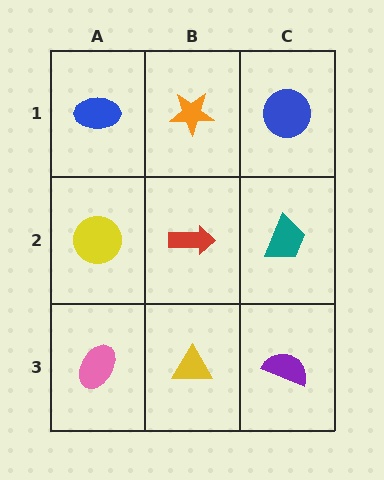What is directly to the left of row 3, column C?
A yellow triangle.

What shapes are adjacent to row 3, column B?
A red arrow (row 2, column B), a pink ellipse (row 3, column A), a purple semicircle (row 3, column C).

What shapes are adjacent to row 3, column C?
A teal trapezoid (row 2, column C), a yellow triangle (row 3, column B).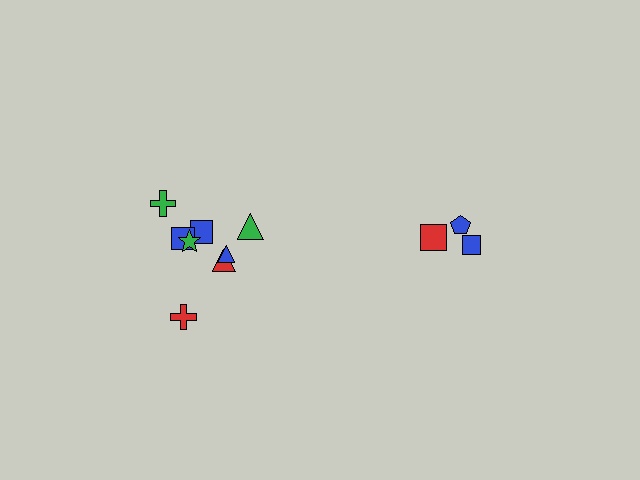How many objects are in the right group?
There are 3 objects.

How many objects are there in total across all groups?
There are 11 objects.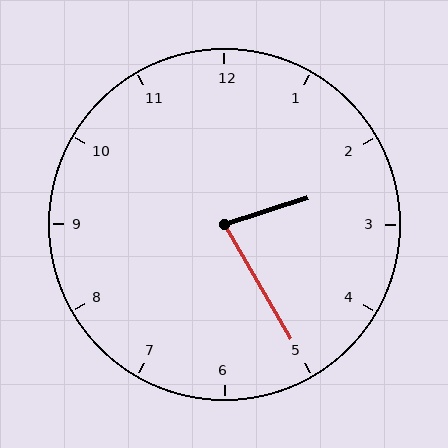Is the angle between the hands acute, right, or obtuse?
It is acute.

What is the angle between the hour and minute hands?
Approximately 78 degrees.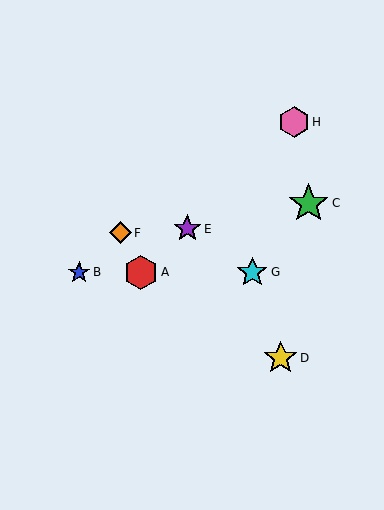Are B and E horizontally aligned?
No, B is at y≈272 and E is at y≈229.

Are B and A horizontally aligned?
Yes, both are at y≈272.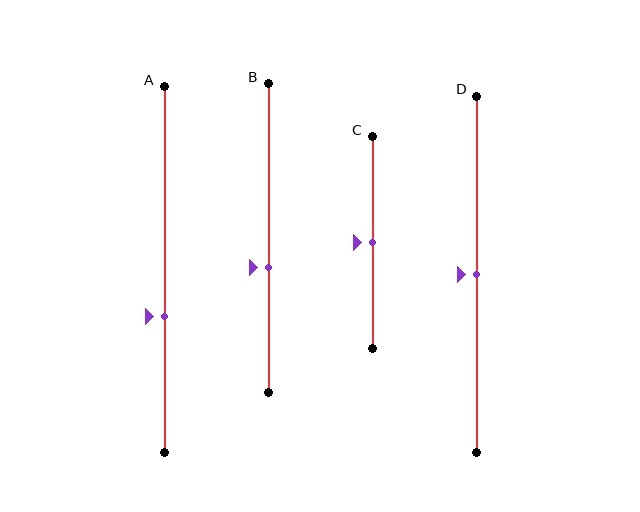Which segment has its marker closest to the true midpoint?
Segment C has its marker closest to the true midpoint.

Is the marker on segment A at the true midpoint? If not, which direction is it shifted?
No, the marker on segment A is shifted downward by about 13% of the segment length.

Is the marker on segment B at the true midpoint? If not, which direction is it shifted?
No, the marker on segment B is shifted downward by about 10% of the segment length.